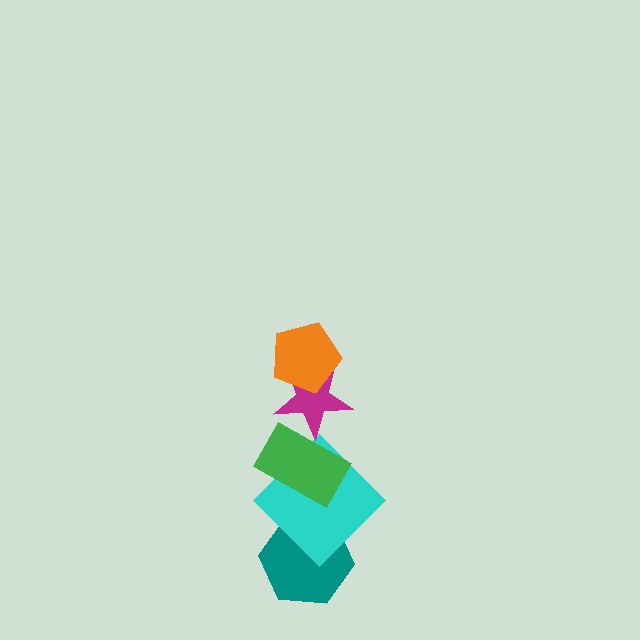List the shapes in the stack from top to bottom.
From top to bottom: the orange pentagon, the magenta star, the green rectangle, the cyan diamond, the teal hexagon.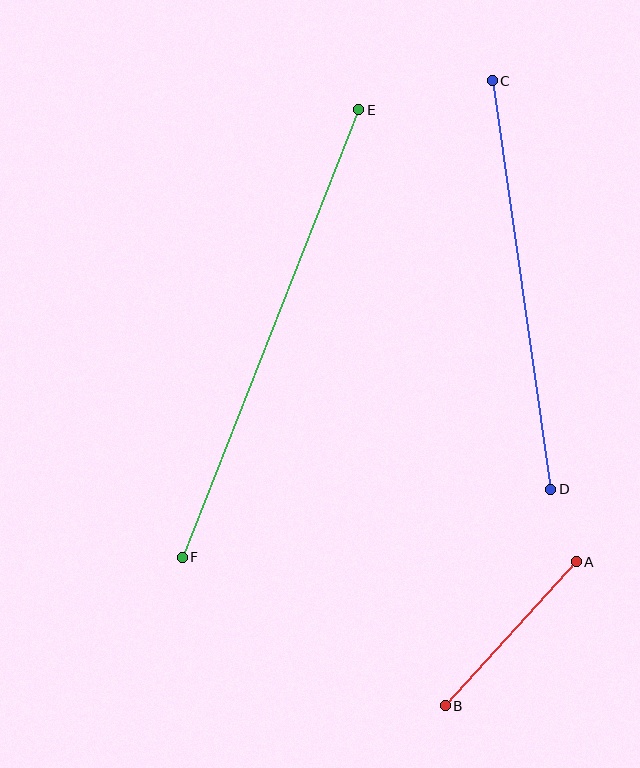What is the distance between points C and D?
The distance is approximately 412 pixels.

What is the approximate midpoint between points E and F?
The midpoint is at approximately (271, 334) pixels.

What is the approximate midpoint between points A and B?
The midpoint is at approximately (511, 634) pixels.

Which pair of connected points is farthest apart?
Points E and F are farthest apart.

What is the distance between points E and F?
The distance is approximately 481 pixels.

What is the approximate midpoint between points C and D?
The midpoint is at approximately (522, 285) pixels.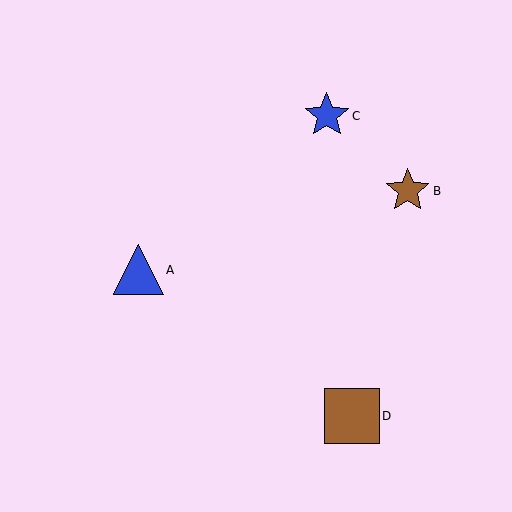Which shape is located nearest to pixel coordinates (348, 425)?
The brown square (labeled D) at (352, 416) is nearest to that location.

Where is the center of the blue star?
The center of the blue star is at (327, 116).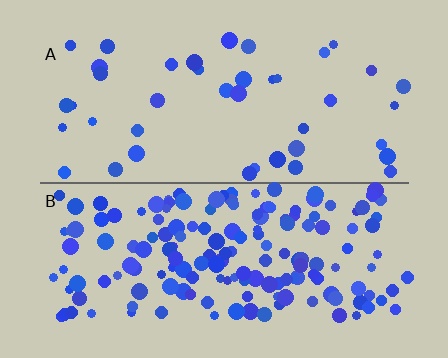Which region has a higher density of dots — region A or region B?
B (the bottom).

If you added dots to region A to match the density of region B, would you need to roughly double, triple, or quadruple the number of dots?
Approximately quadruple.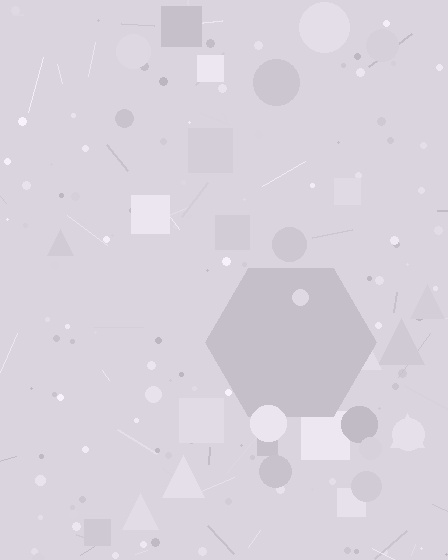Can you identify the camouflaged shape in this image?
The camouflaged shape is a hexagon.